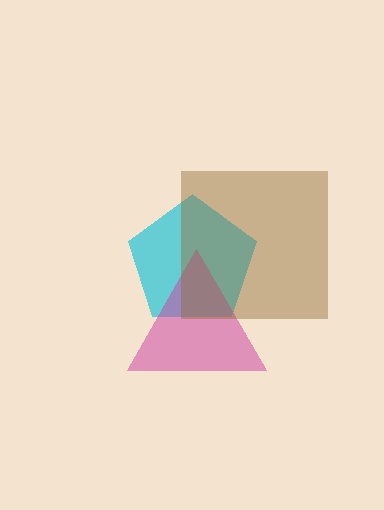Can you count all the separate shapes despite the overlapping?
Yes, there are 3 separate shapes.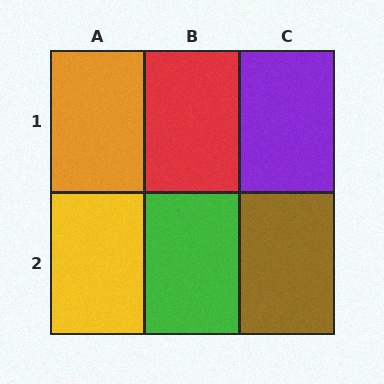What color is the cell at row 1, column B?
Red.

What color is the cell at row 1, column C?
Purple.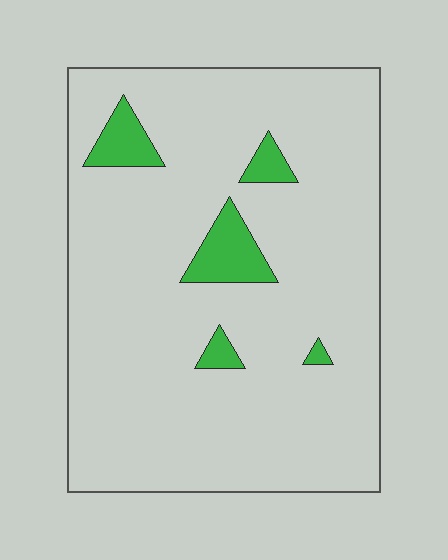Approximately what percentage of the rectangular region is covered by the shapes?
Approximately 10%.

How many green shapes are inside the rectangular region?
5.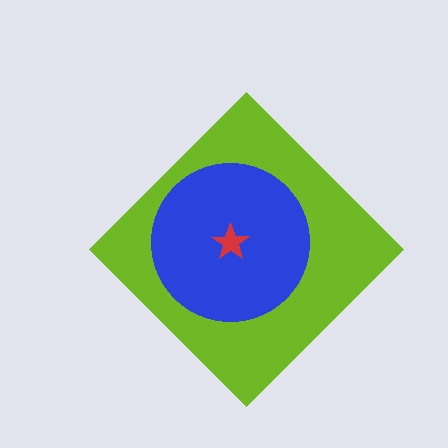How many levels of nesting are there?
3.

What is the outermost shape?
The lime diamond.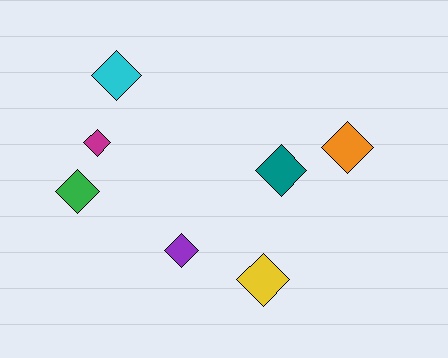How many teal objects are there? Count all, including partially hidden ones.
There is 1 teal object.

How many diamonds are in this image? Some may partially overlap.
There are 7 diamonds.